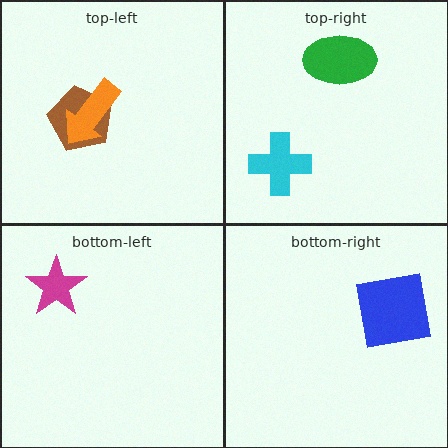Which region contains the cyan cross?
The top-right region.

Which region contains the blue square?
The bottom-right region.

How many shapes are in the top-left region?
2.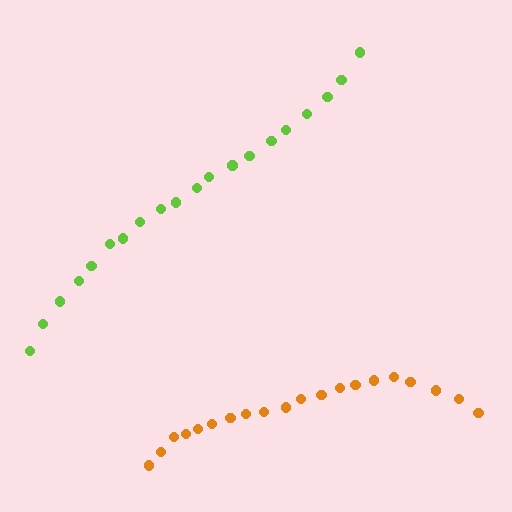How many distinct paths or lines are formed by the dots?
There are 2 distinct paths.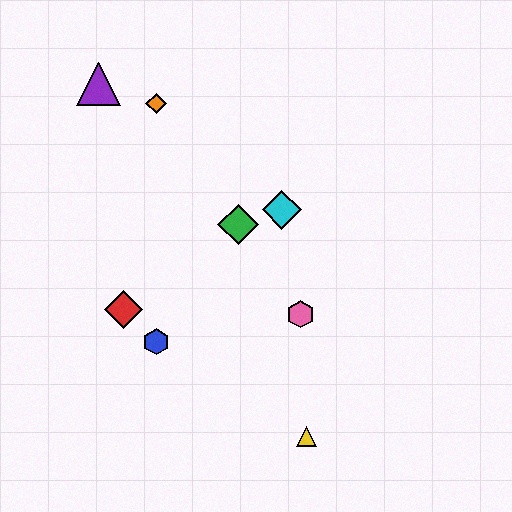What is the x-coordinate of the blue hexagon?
The blue hexagon is at x≈156.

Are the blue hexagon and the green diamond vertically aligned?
No, the blue hexagon is at x≈156 and the green diamond is at x≈238.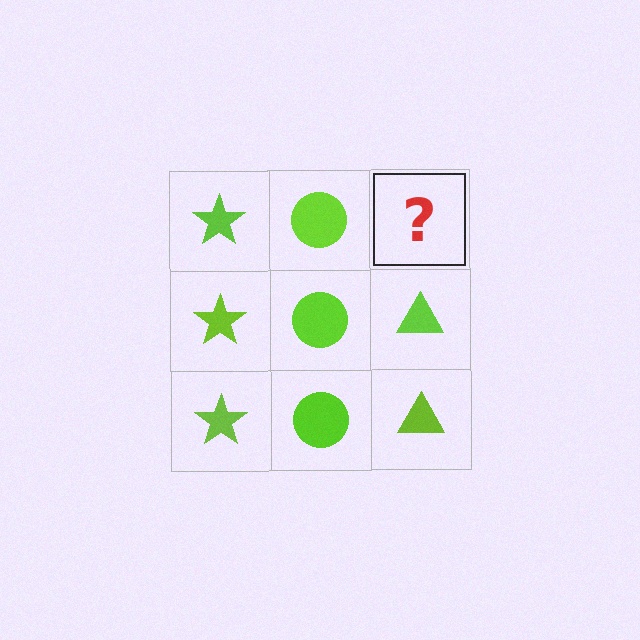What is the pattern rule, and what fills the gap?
The rule is that each column has a consistent shape. The gap should be filled with a lime triangle.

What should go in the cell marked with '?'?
The missing cell should contain a lime triangle.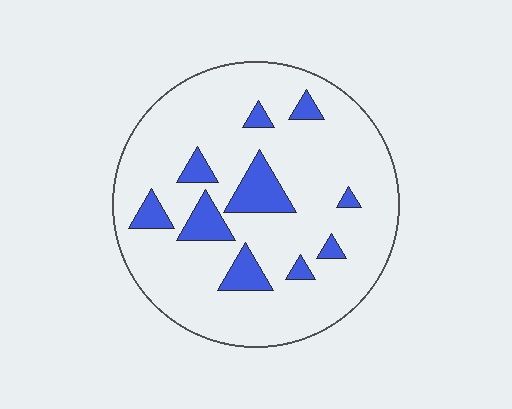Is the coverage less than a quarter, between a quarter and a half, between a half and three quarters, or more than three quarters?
Less than a quarter.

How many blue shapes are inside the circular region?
10.